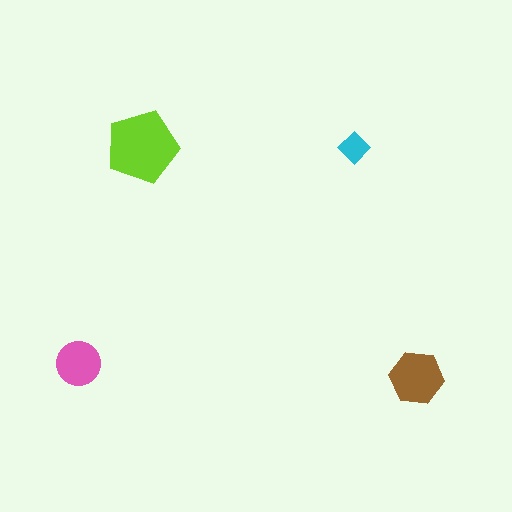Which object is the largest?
The lime pentagon.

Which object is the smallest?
The cyan diamond.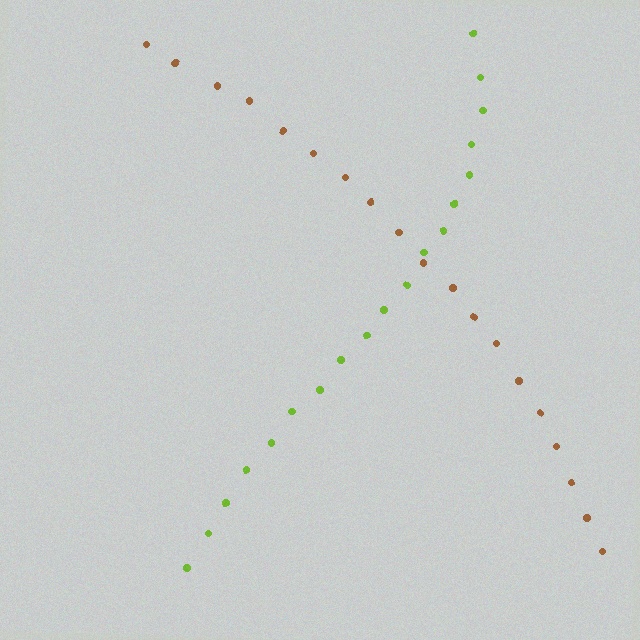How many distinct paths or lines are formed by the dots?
There are 2 distinct paths.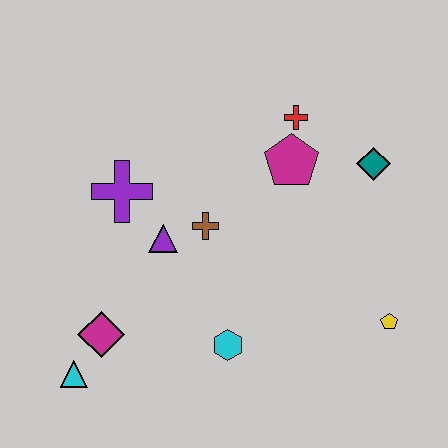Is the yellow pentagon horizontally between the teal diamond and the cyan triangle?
No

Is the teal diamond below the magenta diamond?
No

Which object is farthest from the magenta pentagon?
The cyan triangle is farthest from the magenta pentagon.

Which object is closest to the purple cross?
The purple triangle is closest to the purple cross.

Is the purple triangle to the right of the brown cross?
No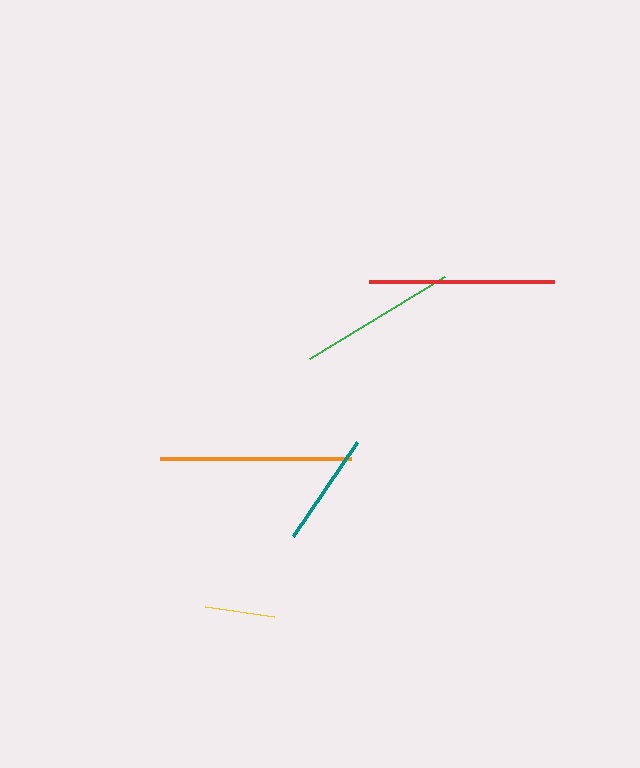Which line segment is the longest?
The orange line is the longest at approximately 191 pixels.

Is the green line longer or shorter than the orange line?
The orange line is longer than the green line.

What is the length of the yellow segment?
The yellow segment is approximately 70 pixels long.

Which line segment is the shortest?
The yellow line is the shortest at approximately 70 pixels.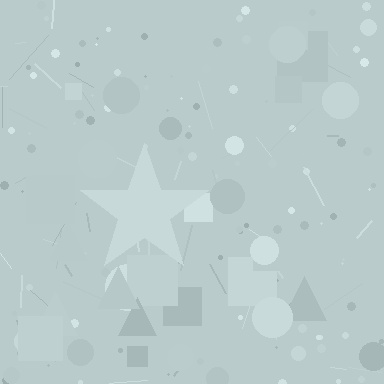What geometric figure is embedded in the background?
A star is embedded in the background.